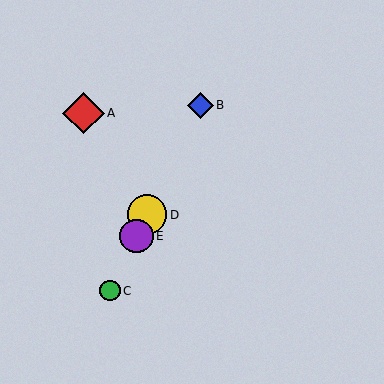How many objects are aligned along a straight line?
4 objects (B, C, D, E) are aligned along a straight line.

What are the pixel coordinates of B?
Object B is at (200, 105).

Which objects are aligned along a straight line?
Objects B, C, D, E are aligned along a straight line.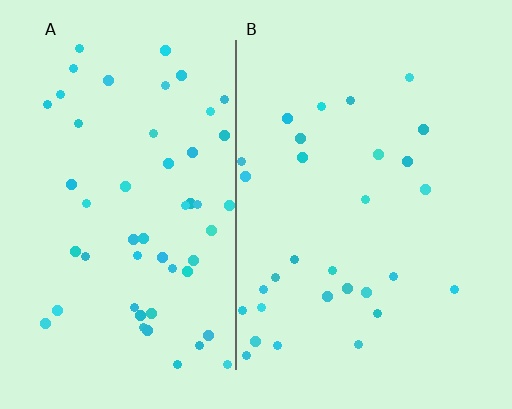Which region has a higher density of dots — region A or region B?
A (the left).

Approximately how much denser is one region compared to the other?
Approximately 1.8× — region A over region B.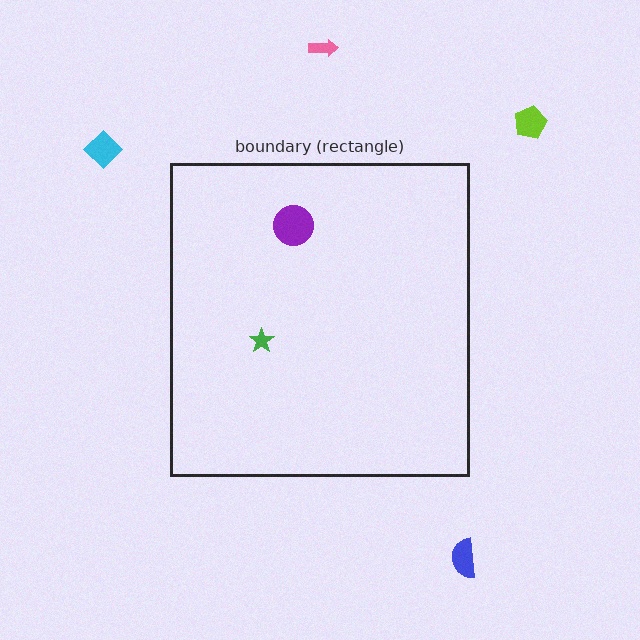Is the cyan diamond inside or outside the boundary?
Outside.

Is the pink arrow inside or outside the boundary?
Outside.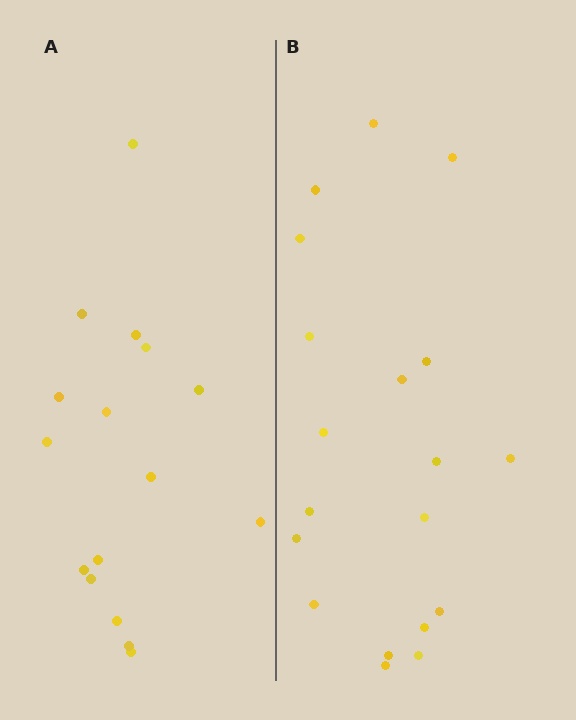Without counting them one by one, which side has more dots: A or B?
Region B (the right region) has more dots.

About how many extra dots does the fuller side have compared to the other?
Region B has just a few more — roughly 2 or 3 more dots than region A.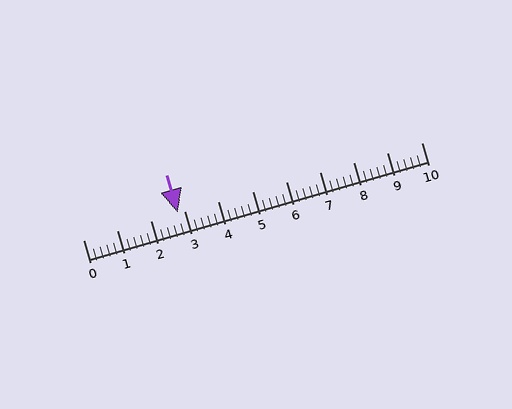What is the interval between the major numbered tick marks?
The major tick marks are spaced 1 units apart.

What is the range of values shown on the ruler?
The ruler shows values from 0 to 10.